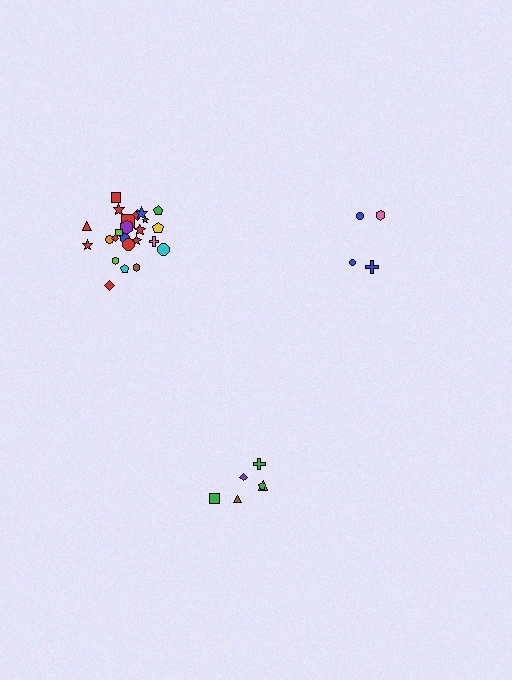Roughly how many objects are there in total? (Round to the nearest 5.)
Roughly 35 objects in total.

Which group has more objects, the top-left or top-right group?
The top-left group.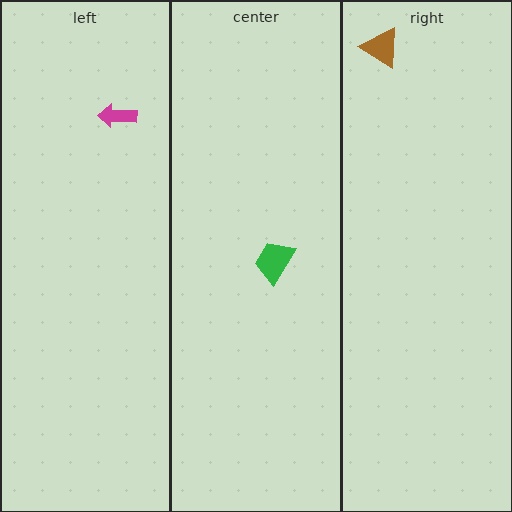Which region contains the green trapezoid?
The center region.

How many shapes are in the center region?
1.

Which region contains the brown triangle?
The right region.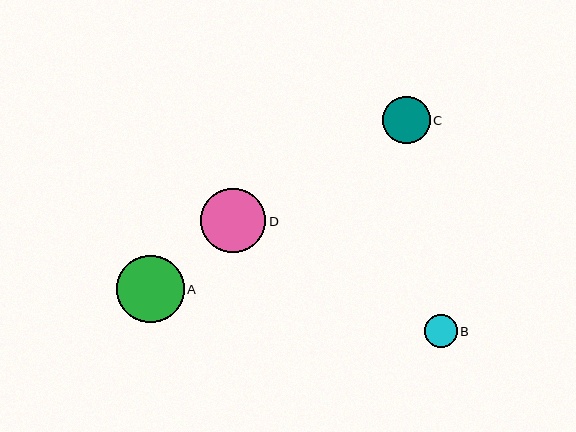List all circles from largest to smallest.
From largest to smallest: A, D, C, B.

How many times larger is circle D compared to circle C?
Circle D is approximately 1.4 times the size of circle C.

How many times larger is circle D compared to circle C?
Circle D is approximately 1.4 times the size of circle C.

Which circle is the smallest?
Circle B is the smallest with a size of approximately 33 pixels.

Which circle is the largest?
Circle A is the largest with a size of approximately 67 pixels.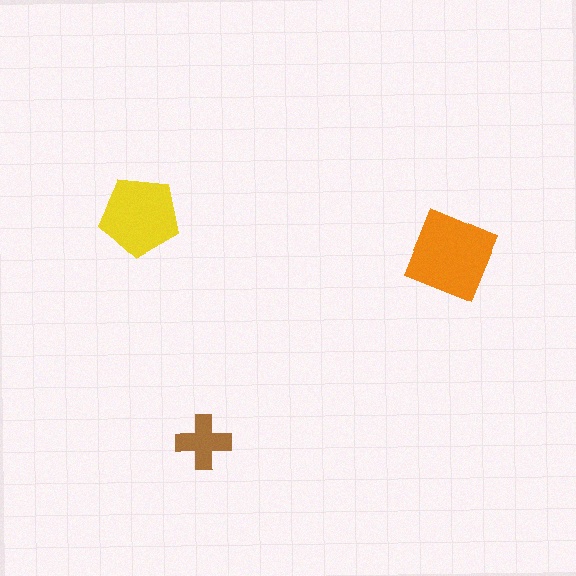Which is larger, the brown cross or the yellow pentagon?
The yellow pentagon.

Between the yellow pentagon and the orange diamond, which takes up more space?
The orange diamond.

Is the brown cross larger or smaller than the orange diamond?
Smaller.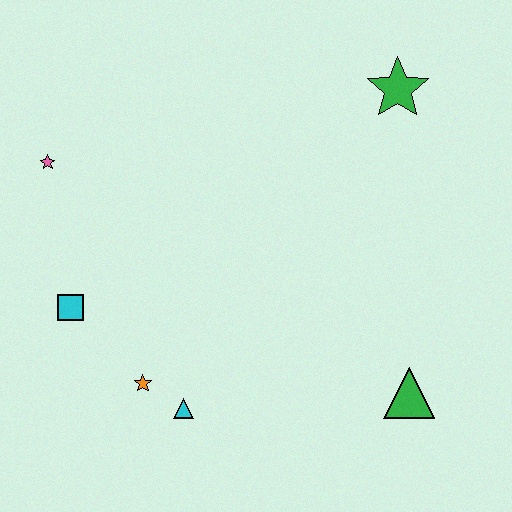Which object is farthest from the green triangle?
The pink star is farthest from the green triangle.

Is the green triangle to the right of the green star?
Yes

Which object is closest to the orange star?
The cyan triangle is closest to the orange star.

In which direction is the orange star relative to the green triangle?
The orange star is to the left of the green triangle.